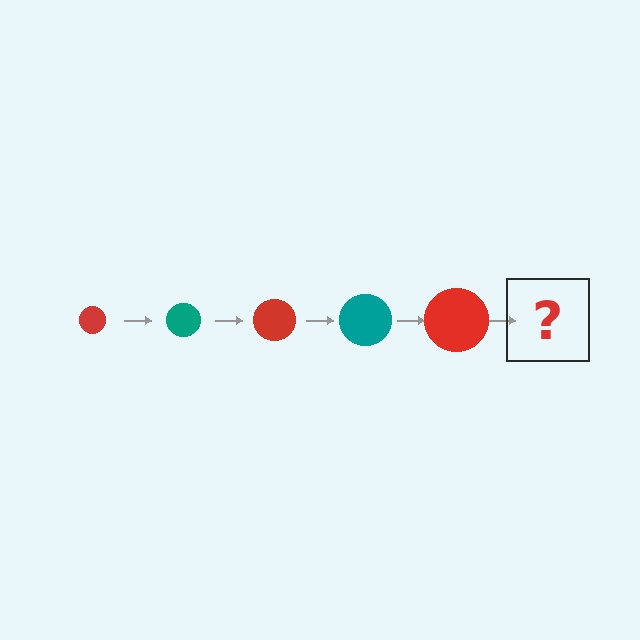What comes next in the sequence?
The next element should be a teal circle, larger than the previous one.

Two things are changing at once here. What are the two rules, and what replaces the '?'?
The two rules are that the circle grows larger each step and the color cycles through red and teal. The '?' should be a teal circle, larger than the previous one.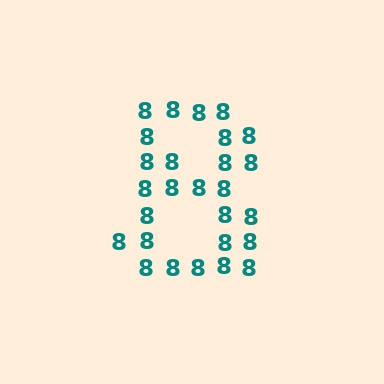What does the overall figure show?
The overall figure shows the digit 8.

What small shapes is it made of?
It is made of small digit 8's.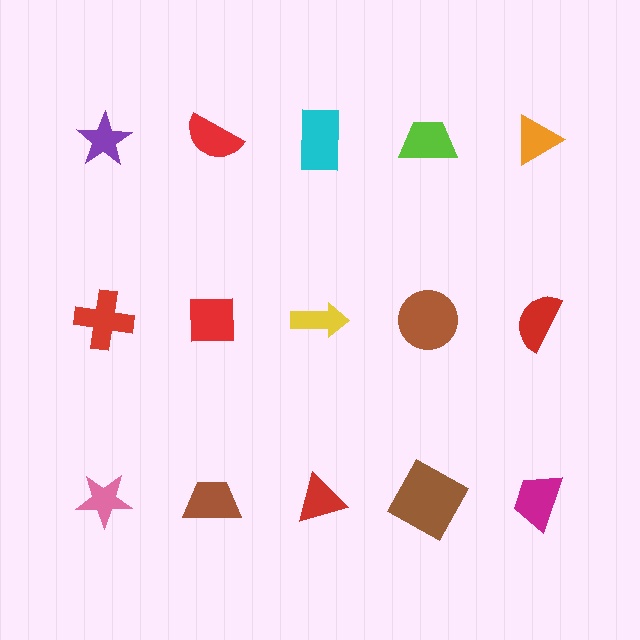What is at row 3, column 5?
A magenta trapezoid.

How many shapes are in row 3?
5 shapes.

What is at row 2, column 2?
A red square.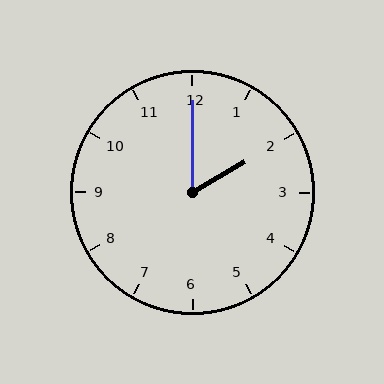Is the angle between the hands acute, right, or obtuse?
It is acute.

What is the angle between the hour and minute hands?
Approximately 60 degrees.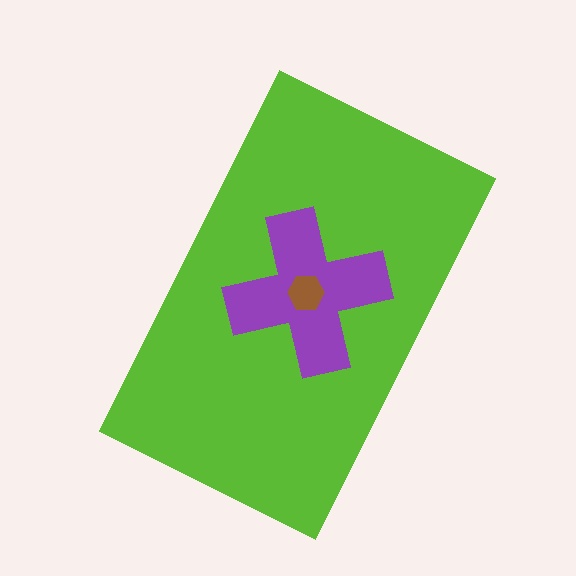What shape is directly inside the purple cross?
The brown hexagon.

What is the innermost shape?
The brown hexagon.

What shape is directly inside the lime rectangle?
The purple cross.